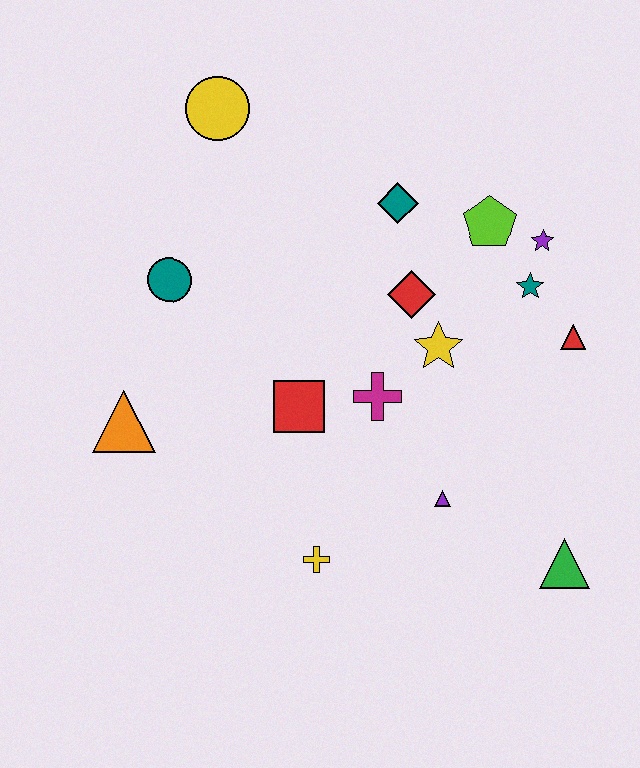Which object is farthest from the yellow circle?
The green triangle is farthest from the yellow circle.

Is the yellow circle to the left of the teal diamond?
Yes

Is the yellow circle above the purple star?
Yes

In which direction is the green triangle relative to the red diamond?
The green triangle is below the red diamond.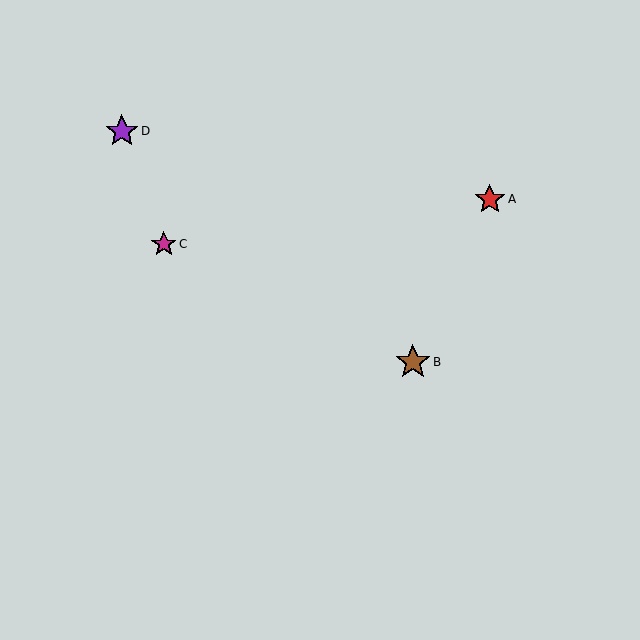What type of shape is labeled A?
Shape A is a red star.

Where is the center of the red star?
The center of the red star is at (490, 199).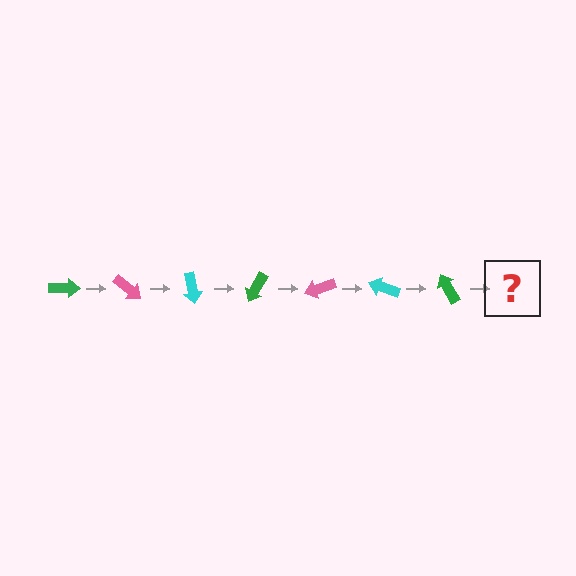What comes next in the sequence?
The next element should be a pink arrow, rotated 280 degrees from the start.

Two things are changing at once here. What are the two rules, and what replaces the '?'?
The two rules are that it rotates 40 degrees each step and the color cycles through green, pink, and cyan. The '?' should be a pink arrow, rotated 280 degrees from the start.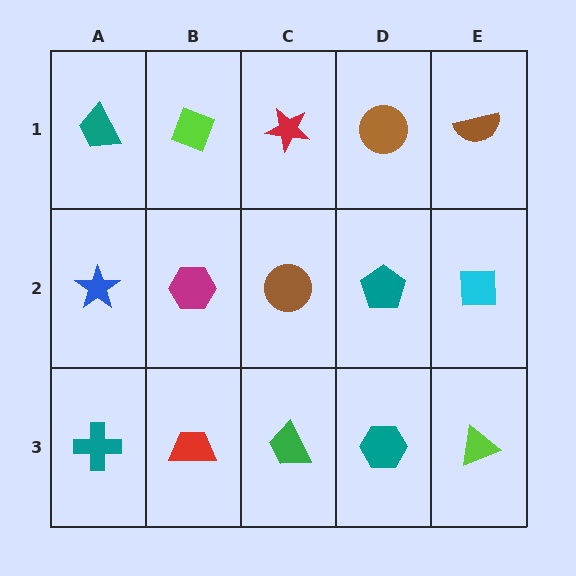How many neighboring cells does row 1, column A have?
2.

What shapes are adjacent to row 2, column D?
A brown circle (row 1, column D), a teal hexagon (row 3, column D), a brown circle (row 2, column C), a cyan square (row 2, column E).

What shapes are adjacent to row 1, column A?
A blue star (row 2, column A), a lime diamond (row 1, column B).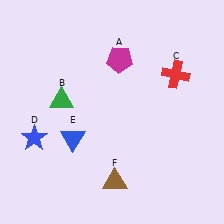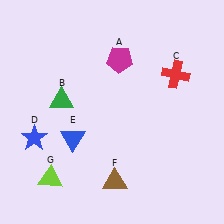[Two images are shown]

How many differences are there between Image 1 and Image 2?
There is 1 difference between the two images.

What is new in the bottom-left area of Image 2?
A lime triangle (G) was added in the bottom-left area of Image 2.